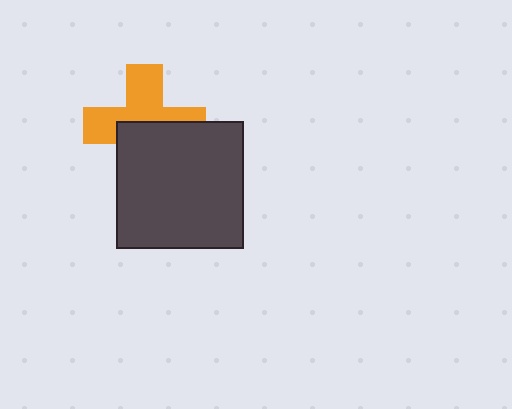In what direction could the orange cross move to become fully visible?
The orange cross could move up. That would shift it out from behind the dark gray square entirely.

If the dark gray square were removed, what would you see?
You would see the complete orange cross.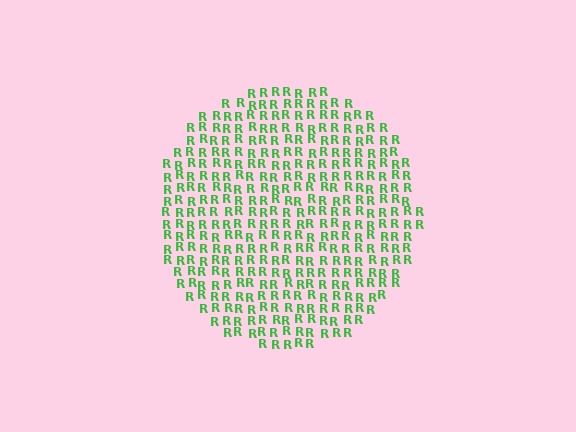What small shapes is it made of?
It is made of small letter R's.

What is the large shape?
The large shape is a circle.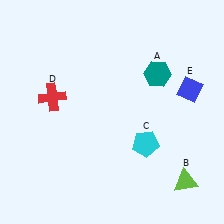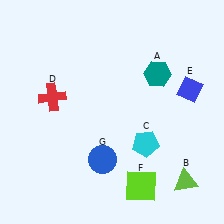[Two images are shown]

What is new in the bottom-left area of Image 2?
A blue circle (G) was added in the bottom-left area of Image 2.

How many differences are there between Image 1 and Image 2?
There are 2 differences between the two images.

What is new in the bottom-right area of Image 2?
A lime square (F) was added in the bottom-right area of Image 2.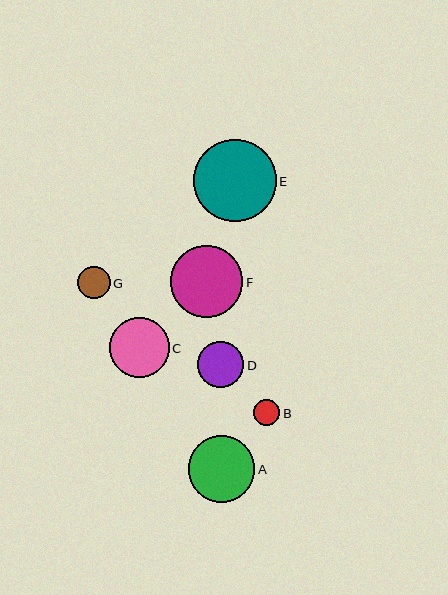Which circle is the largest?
Circle E is the largest with a size of approximately 82 pixels.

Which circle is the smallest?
Circle B is the smallest with a size of approximately 26 pixels.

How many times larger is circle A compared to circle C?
Circle A is approximately 1.1 times the size of circle C.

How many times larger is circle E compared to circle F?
Circle E is approximately 1.1 times the size of circle F.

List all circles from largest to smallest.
From largest to smallest: E, F, A, C, D, G, B.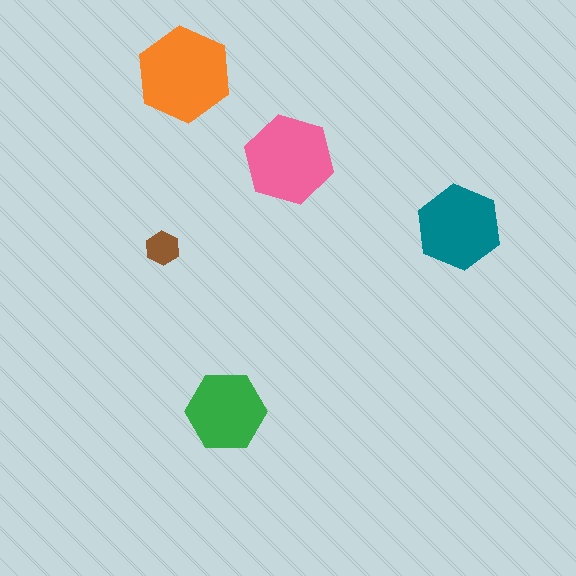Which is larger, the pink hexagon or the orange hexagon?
The orange one.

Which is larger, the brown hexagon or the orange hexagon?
The orange one.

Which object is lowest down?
The green hexagon is bottommost.